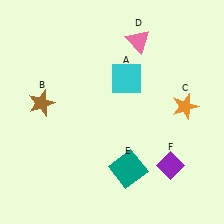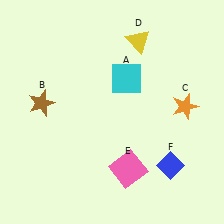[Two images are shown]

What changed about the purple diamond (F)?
In Image 1, F is purple. In Image 2, it changed to blue.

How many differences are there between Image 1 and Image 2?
There are 3 differences between the two images.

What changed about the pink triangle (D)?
In Image 1, D is pink. In Image 2, it changed to yellow.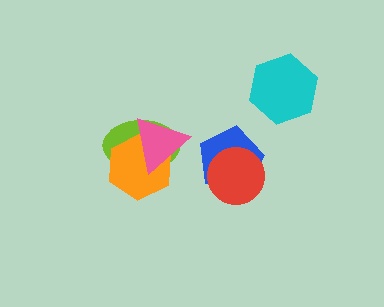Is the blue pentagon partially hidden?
Yes, it is partially covered by another shape.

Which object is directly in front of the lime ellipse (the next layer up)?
The orange hexagon is directly in front of the lime ellipse.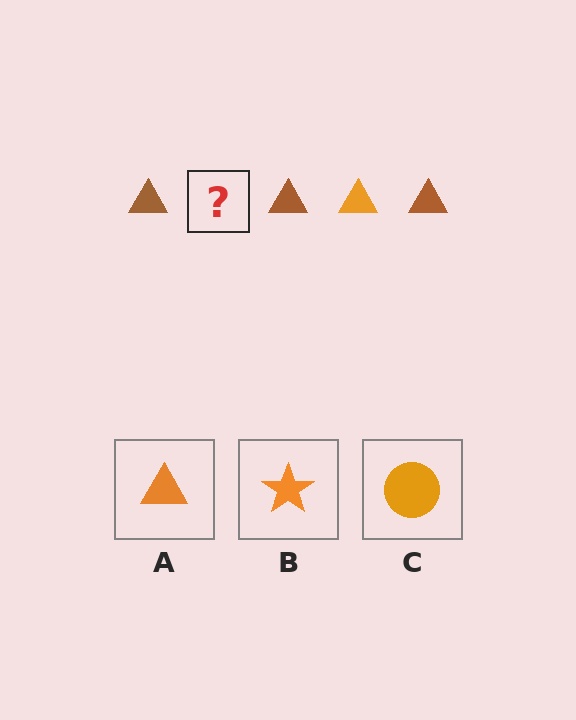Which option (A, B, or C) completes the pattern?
A.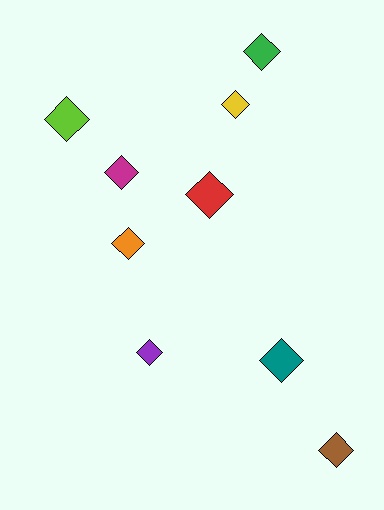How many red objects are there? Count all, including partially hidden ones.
There is 1 red object.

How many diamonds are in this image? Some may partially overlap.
There are 9 diamonds.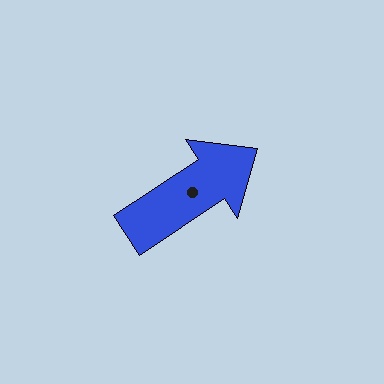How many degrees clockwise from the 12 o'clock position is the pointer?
Approximately 56 degrees.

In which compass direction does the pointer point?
Northeast.